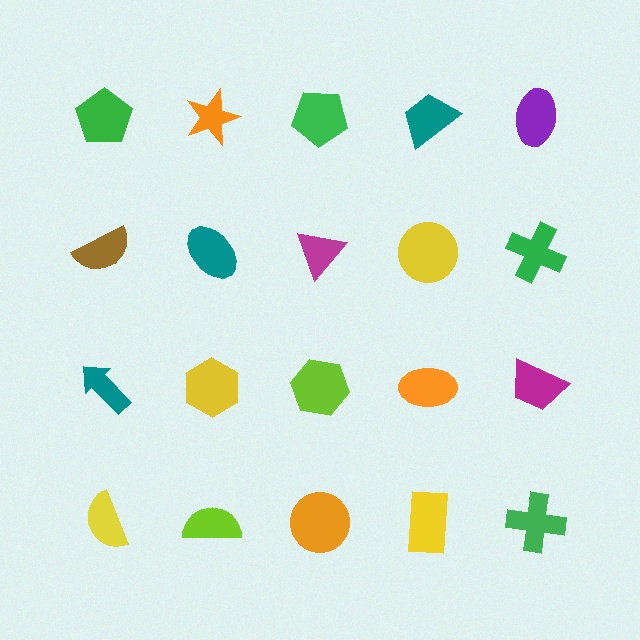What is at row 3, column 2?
A yellow hexagon.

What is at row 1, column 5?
A purple ellipse.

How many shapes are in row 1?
5 shapes.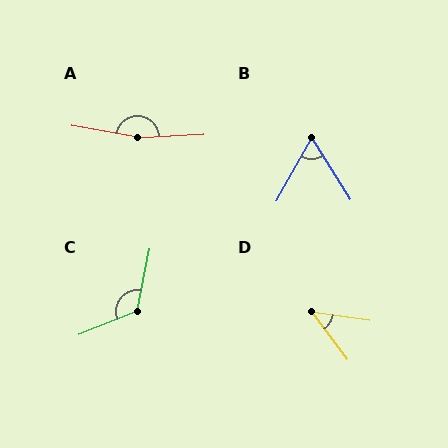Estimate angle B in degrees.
Approximately 61 degrees.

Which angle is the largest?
A, at approximately 167 degrees.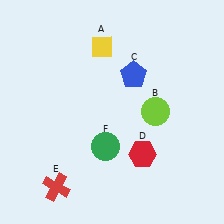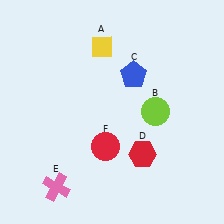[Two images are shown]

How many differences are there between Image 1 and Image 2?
There are 2 differences between the two images.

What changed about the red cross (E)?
In Image 1, E is red. In Image 2, it changed to pink.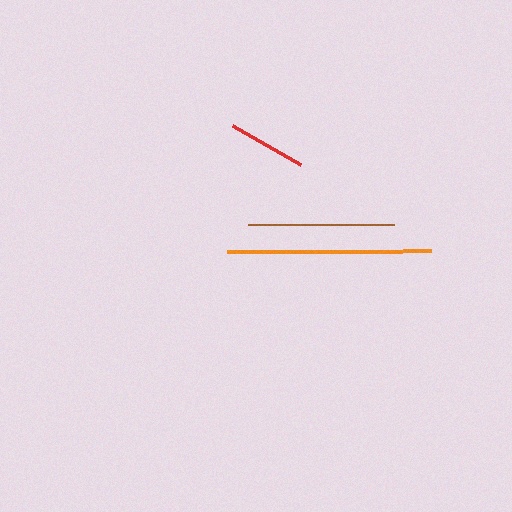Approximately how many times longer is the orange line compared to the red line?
The orange line is approximately 2.6 times the length of the red line.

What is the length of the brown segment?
The brown segment is approximately 145 pixels long.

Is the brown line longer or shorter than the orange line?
The orange line is longer than the brown line.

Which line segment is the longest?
The orange line is the longest at approximately 205 pixels.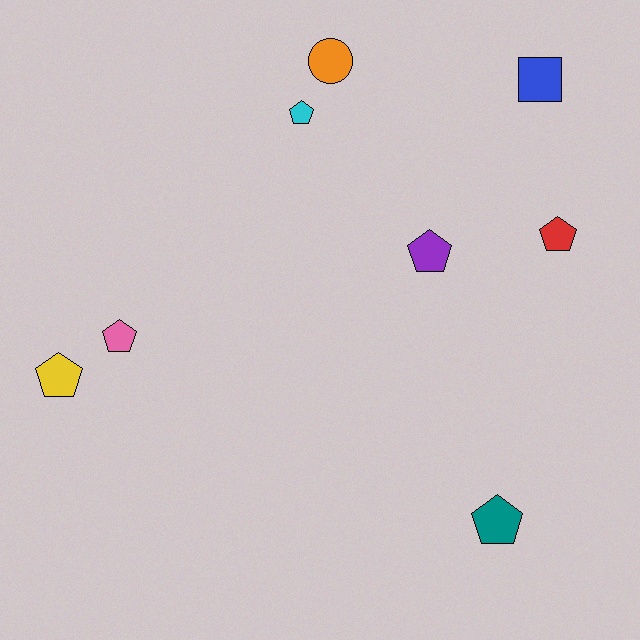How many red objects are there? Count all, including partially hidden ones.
There is 1 red object.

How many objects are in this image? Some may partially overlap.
There are 8 objects.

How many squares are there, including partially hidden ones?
There is 1 square.